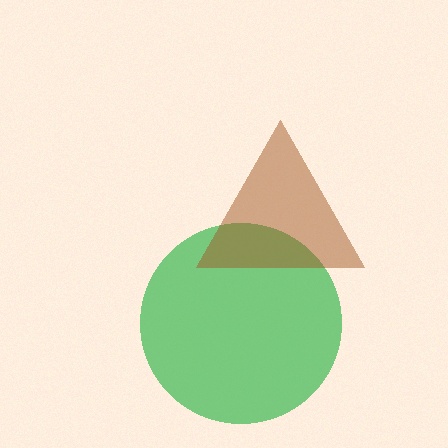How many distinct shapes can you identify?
There are 2 distinct shapes: a green circle, a brown triangle.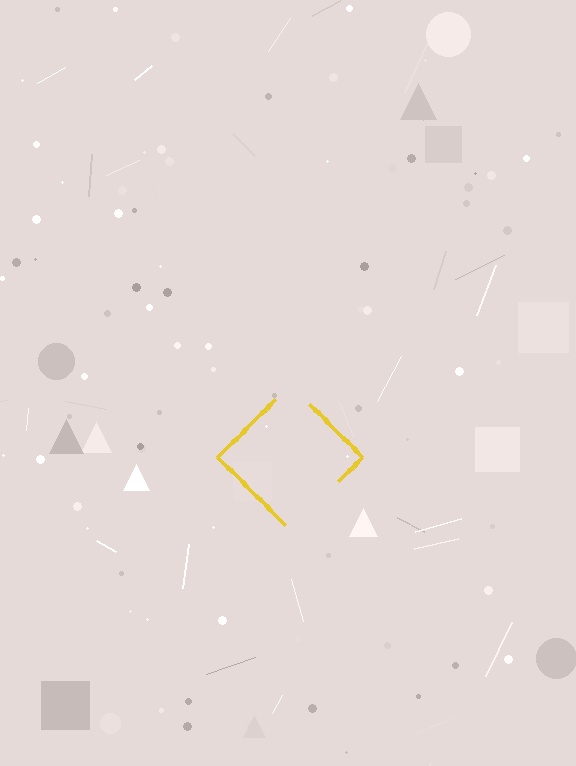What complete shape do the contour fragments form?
The contour fragments form a diamond.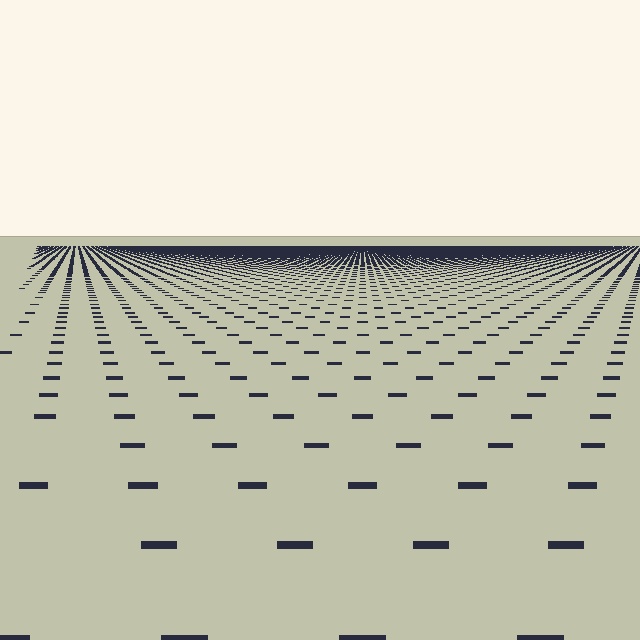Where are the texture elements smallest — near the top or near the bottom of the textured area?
Near the top.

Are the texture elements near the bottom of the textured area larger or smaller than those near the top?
Larger. Near the bottom, elements are closer to the viewer and appear at a bigger on-screen size.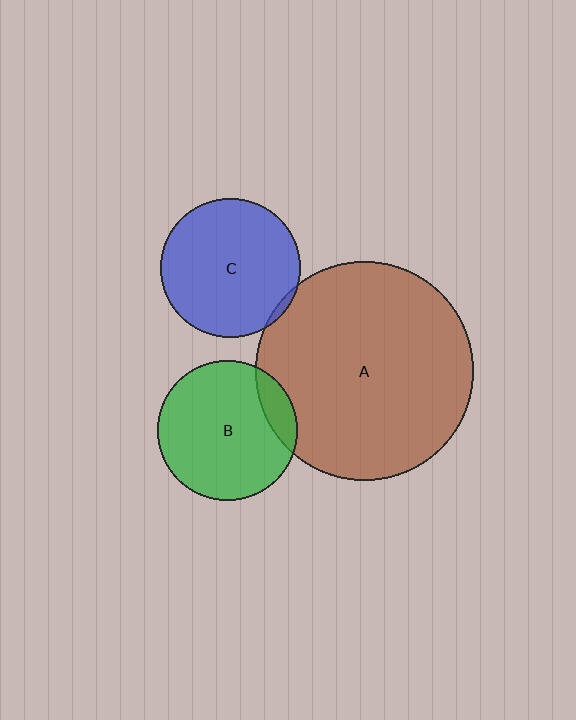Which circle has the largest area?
Circle A (brown).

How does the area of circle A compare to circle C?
Approximately 2.5 times.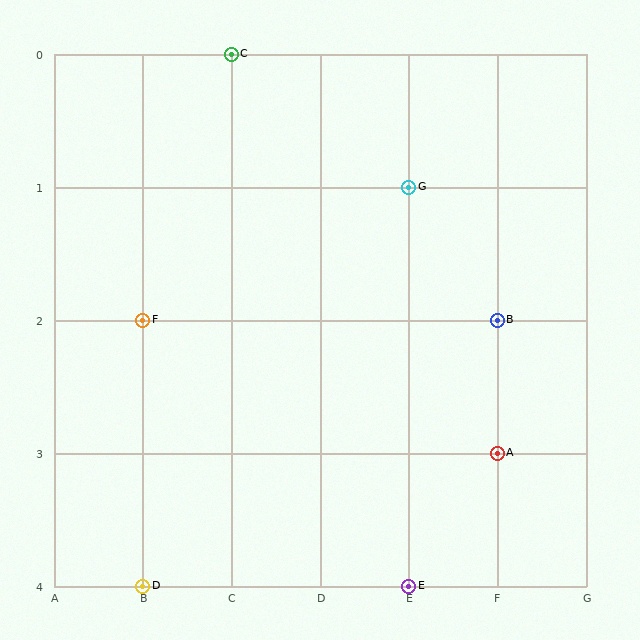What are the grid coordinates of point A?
Point A is at grid coordinates (F, 3).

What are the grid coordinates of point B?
Point B is at grid coordinates (F, 2).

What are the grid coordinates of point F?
Point F is at grid coordinates (B, 2).